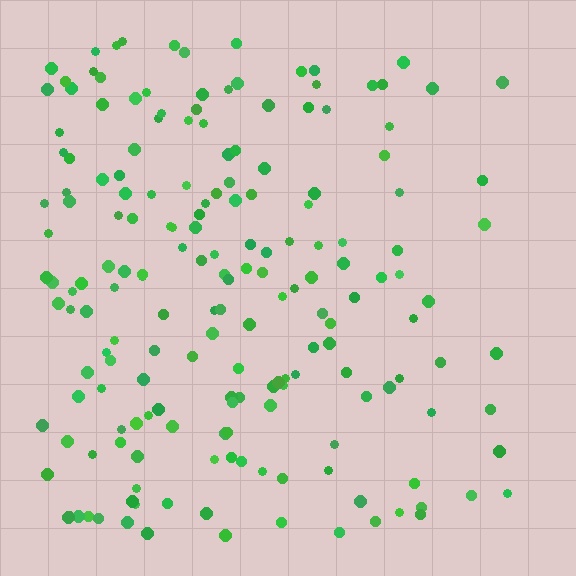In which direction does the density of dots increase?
From right to left, with the left side densest.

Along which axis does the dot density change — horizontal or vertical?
Horizontal.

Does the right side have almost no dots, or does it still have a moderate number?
Still a moderate number, just noticeably fewer than the left.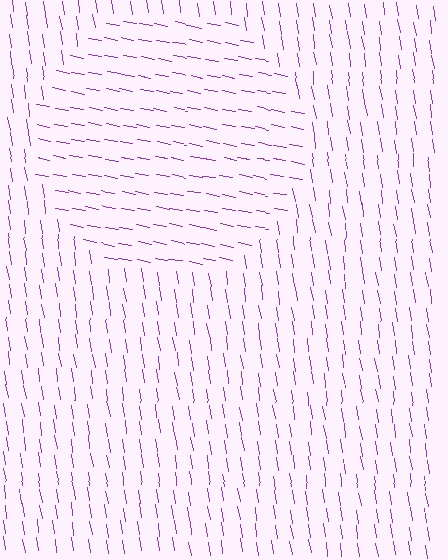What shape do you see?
I see a circle.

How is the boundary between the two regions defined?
The boundary is defined purely by a change in line orientation (approximately 71 degrees difference). All lines are the same color and thickness.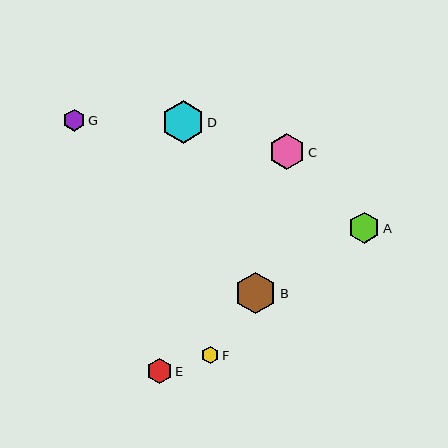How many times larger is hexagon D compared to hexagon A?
Hexagon D is approximately 1.4 times the size of hexagon A.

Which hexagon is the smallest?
Hexagon F is the smallest with a size of approximately 17 pixels.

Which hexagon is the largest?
Hexagon D is the largest with a size of approximately 43 pixels.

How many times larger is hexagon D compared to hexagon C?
Hexagon D is approximately 1.2 times the size of hexagon C.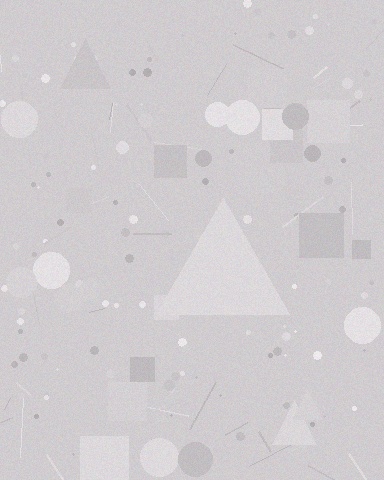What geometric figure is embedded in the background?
A triangle is embedded in the background.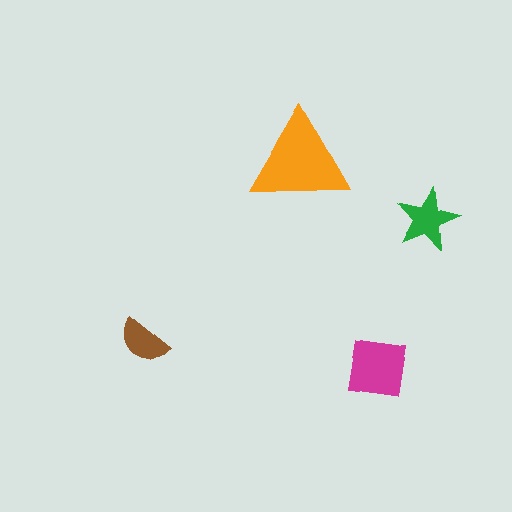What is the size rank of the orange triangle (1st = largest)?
1st.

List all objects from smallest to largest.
The brown semicircle, the green star, the magenta square, the orange triangle.